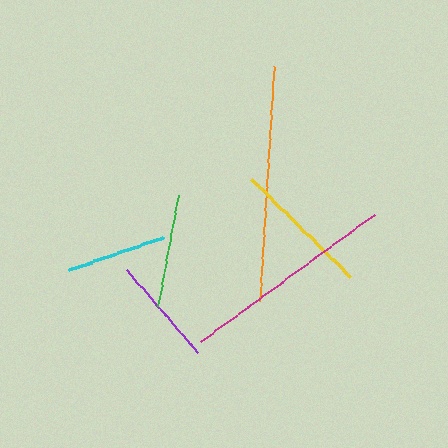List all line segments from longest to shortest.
From longest to shortest: orange, magenta, yellow, green, purple, cyan.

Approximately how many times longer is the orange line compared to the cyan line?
The orange line is approximately 2.4 times the length of the cyan line.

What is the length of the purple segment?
The purple segment is approximately 110 pixels long.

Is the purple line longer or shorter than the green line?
The green line is longer than the purple line.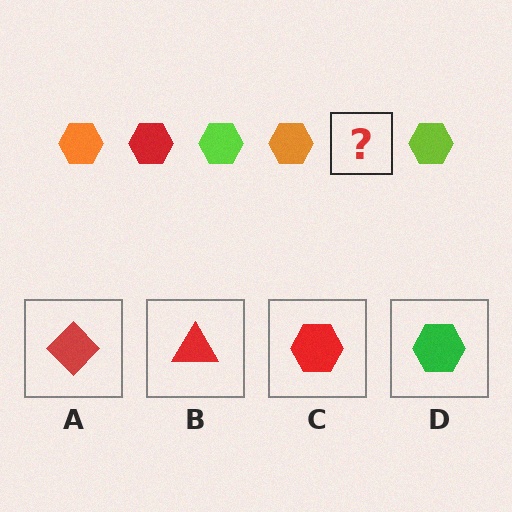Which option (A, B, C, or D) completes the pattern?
C.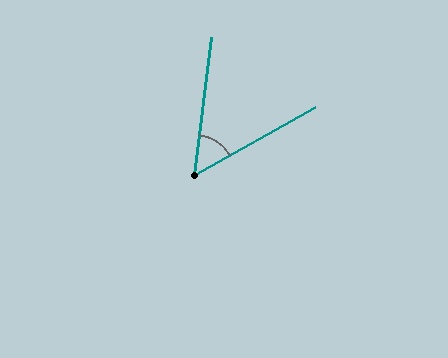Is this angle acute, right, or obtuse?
It is acute.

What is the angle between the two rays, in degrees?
Approximately 54 degrees.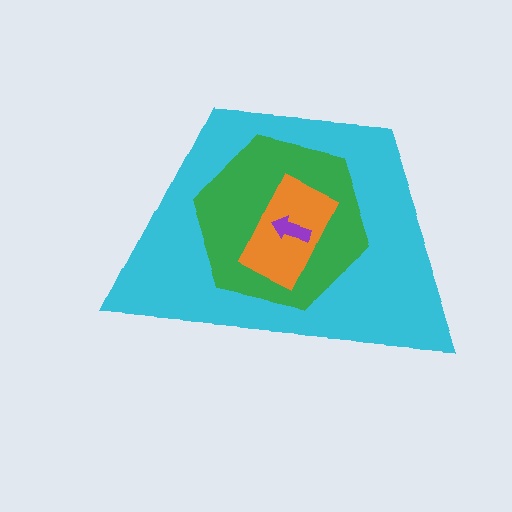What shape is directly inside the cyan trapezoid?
The green hexagon.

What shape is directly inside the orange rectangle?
The purple arrow.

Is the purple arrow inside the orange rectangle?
Yes.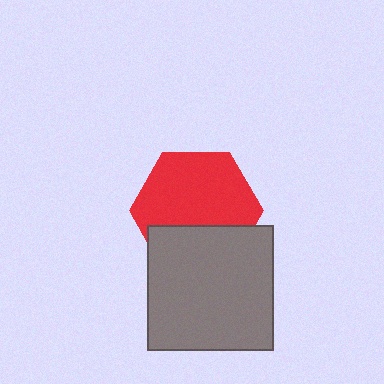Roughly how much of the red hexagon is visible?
Most of it is visible (roughly 66%).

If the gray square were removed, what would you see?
You would see the complete red hexagon.